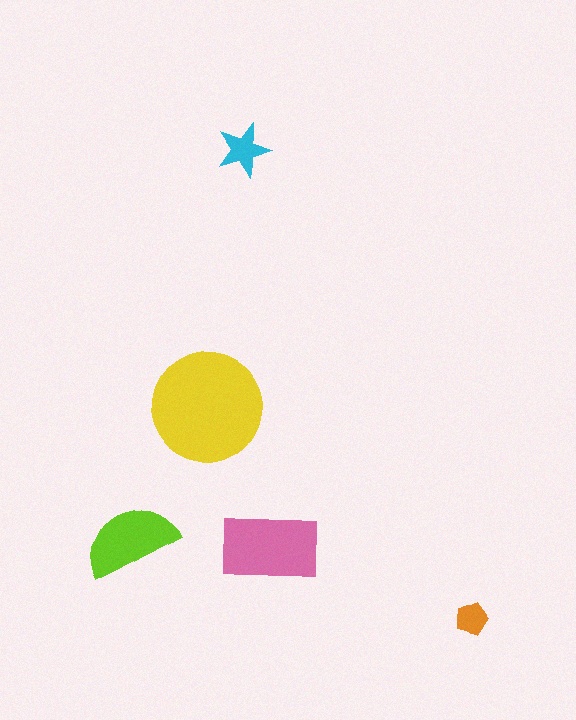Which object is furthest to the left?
The lime semicircle is leftmost.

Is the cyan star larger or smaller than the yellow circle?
Smaller.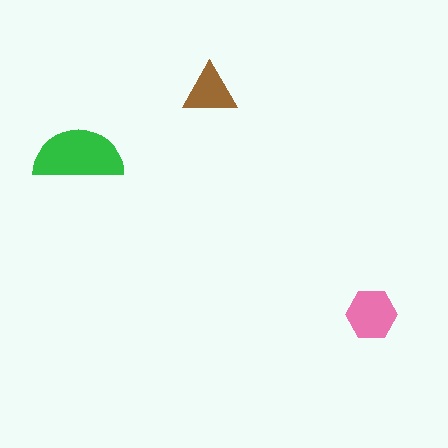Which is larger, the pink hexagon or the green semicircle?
The green semicircle.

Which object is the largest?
The green semicircle.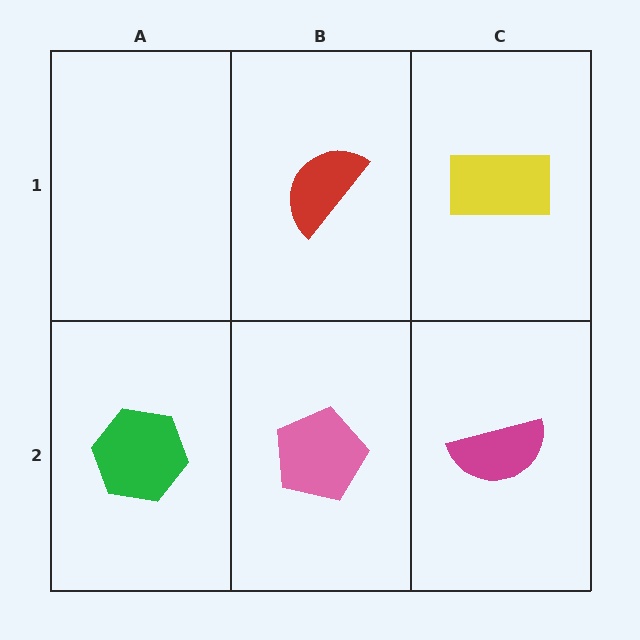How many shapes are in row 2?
3 shapes.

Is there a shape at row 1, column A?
No, that cell is empty.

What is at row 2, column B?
A pink pentagon.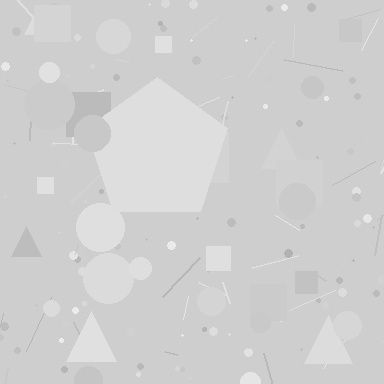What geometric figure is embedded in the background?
A pentagon is embedded in the background.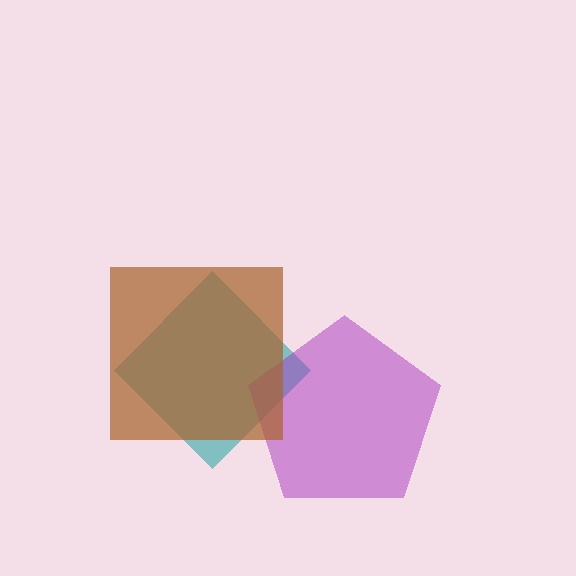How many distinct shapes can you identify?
There are 3 distinct shapes: a teal diamond, a purple pentagon, a brown square.